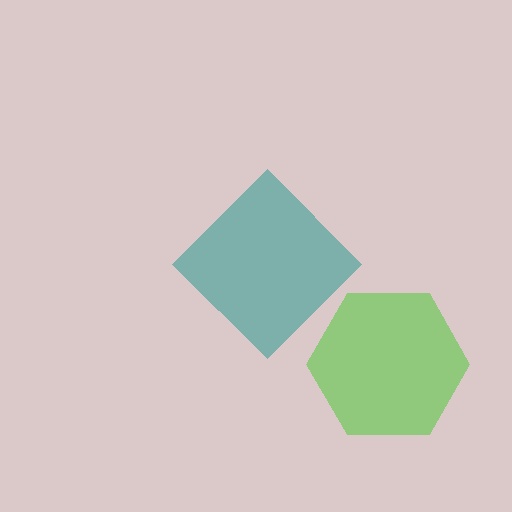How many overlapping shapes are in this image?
There are 2 overlapping shapes in the image.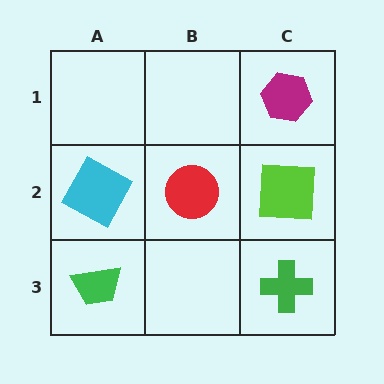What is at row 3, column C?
A green cross.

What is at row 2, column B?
A red circle.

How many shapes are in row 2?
3 shapes.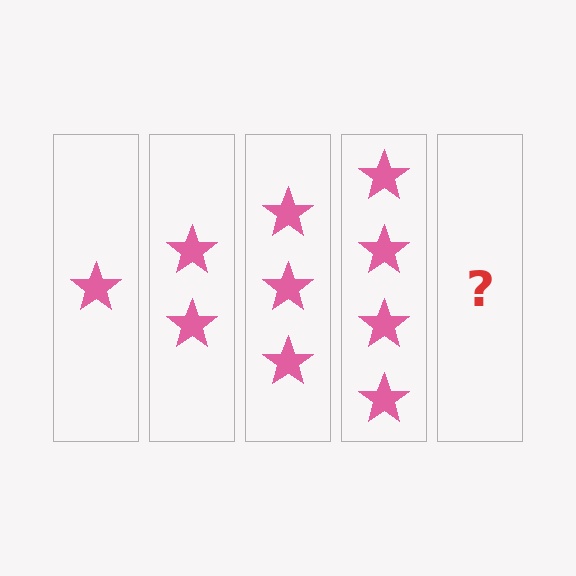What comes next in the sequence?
The next element should be 5 stars.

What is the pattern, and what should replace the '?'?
The pattern is that each step adds one more star. The '?' should be 5 stars.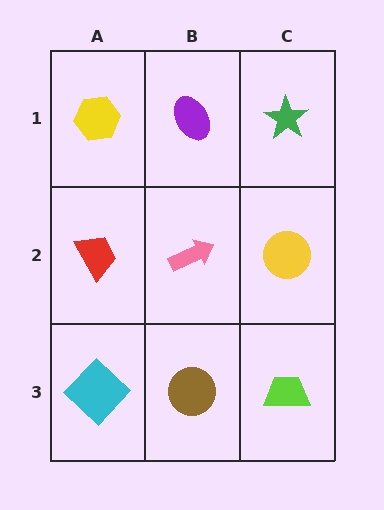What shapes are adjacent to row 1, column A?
A red trapezoid (row 2, column A), a purple ellipse (row 1, column B).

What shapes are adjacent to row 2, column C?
A green star (row 1, column C), a lime trapezoid (row 3, column C), a pink arrow (row 2, column B).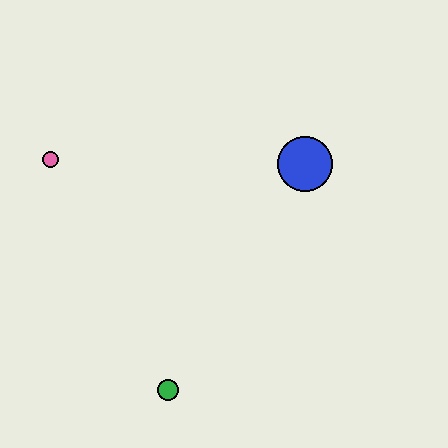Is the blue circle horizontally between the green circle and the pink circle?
No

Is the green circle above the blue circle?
No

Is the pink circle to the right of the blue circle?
No